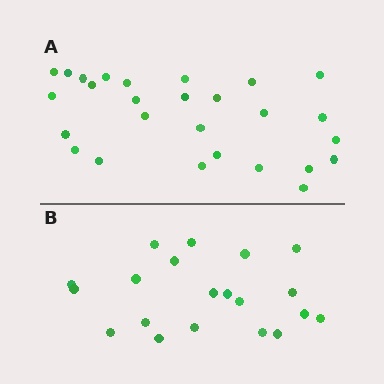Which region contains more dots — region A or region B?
Region A (the top region) has more dots.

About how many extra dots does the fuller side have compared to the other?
Region A has roughly 8 or so more dots than region B.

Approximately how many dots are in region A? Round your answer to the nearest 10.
About 30 dots. (The exact count is 27, which rounds to 30.)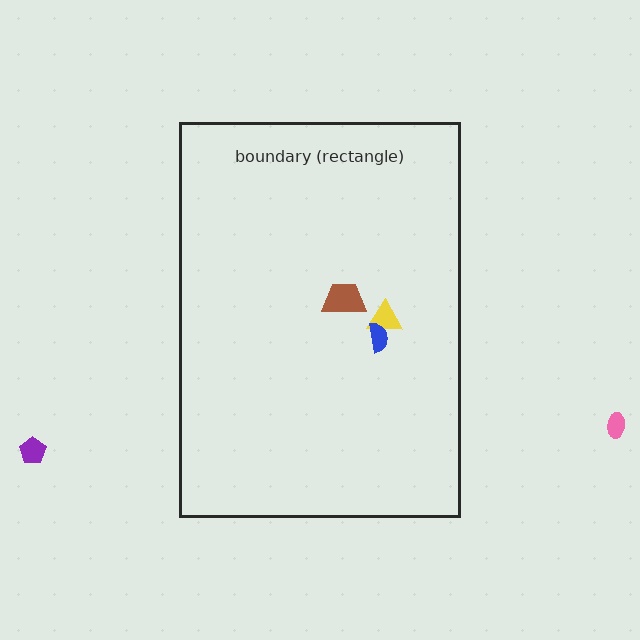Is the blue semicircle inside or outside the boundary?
Inside.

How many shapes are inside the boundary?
3 inside, 2 outside.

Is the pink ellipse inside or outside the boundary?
Outside.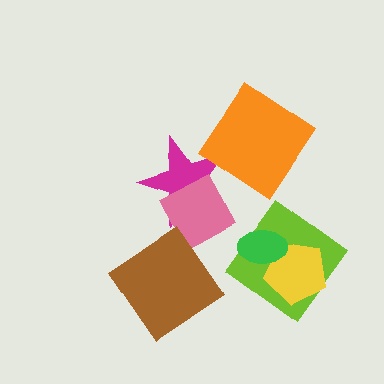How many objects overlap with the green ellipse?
2 objects overlap with the green ellipse.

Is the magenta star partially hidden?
Yes, it is partially covered by another shape.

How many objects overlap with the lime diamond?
2 objects overlap with the lime diamond.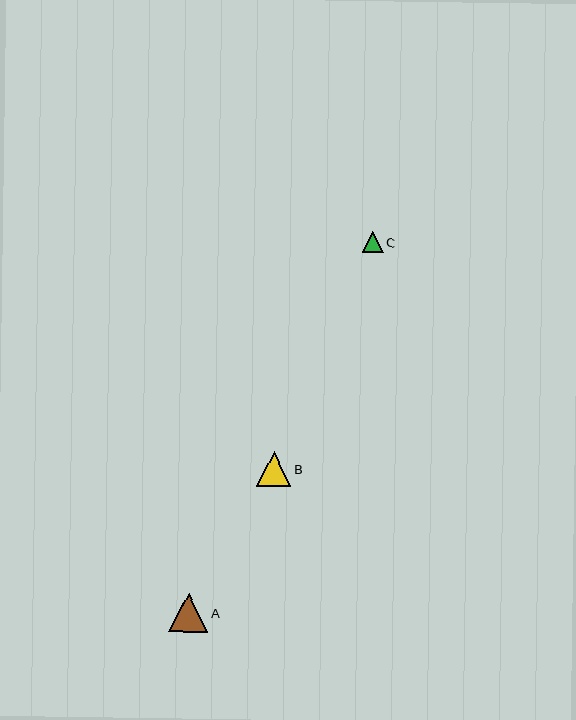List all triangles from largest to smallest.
From largest to smallest: A, B, C.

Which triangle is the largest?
Triangle A is the largest with a size of approximately 39 pixels.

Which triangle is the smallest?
Triangle C is the smallest with a size of approximately 21 pixels.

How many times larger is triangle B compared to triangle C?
Triangle B is approximately 1.6 times the size of triangle C.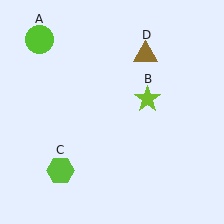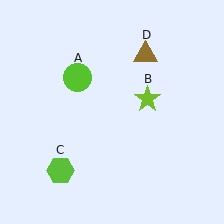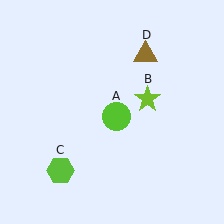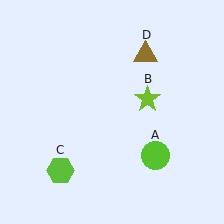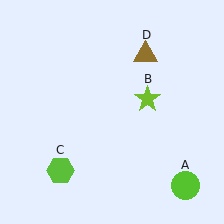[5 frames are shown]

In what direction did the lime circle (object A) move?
The lime circle (object A) moved down and to the right.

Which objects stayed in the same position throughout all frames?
Lime star (object B) and lime hexagon (object C) and brown triangle (object D) remained stationary.